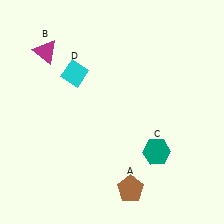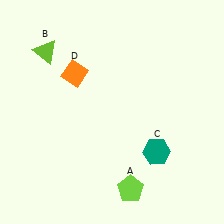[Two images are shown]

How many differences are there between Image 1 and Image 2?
There are 3 differences between the two images.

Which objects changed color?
A changed from brown to lime. B changed from magenta to lime. D changed from cyan to orange.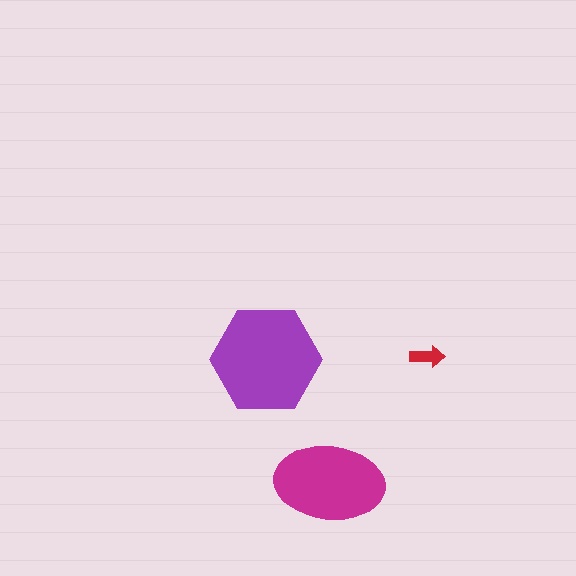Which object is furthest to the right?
The red arrow is rightmost.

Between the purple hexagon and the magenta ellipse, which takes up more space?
The purple hexagon.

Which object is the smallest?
The red arrow.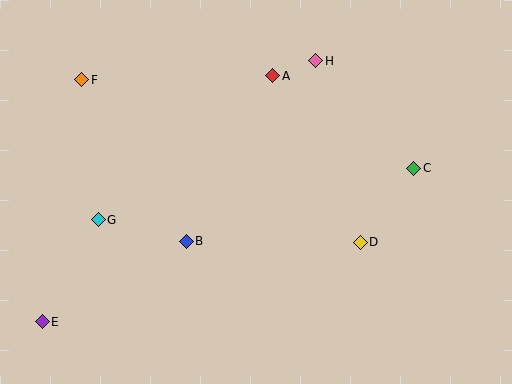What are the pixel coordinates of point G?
Point G is at (98, 220).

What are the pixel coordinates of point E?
Point E is at (42, 322).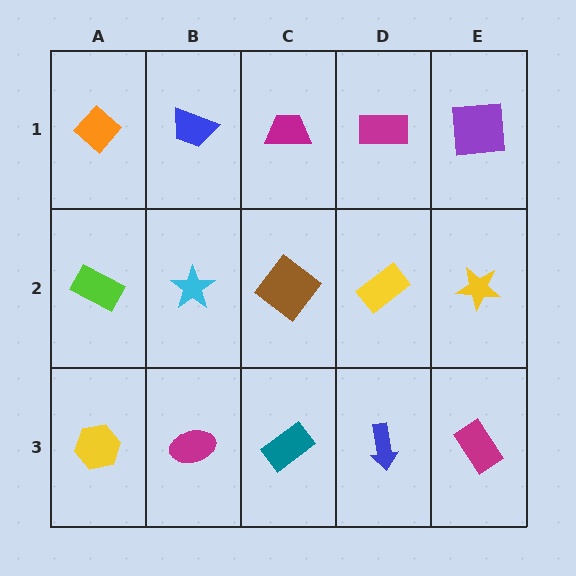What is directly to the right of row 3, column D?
A magenta rectangle.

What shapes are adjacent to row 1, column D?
A yellow rectangle (row 2, column D), a magenta trapezoid (row 1, column C), a purple square (row 1, column E).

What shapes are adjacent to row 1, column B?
A cyan star (row 2, column B), an orange diamond (row 1, column A), a magenta trapezoid (row 1, column C).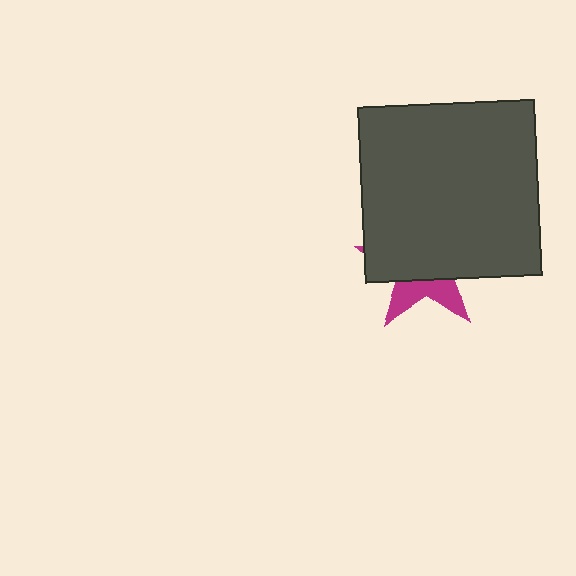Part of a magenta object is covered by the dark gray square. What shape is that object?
It is a star.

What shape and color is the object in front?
The object in front is a dark gray square.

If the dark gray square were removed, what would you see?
You would see the complete magenta star.